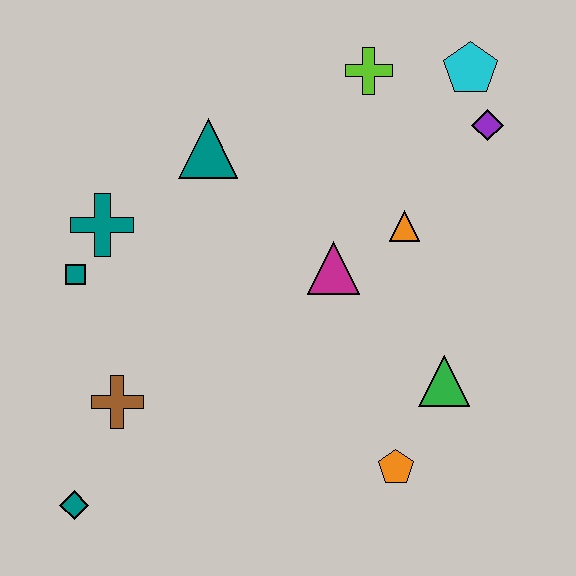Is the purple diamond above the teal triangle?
Yes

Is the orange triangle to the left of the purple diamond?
Yes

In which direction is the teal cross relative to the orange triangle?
The teal cross is to the left of the orange triangle.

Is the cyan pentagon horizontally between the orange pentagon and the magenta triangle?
No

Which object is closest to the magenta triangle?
The orange triangle is closest to the magenta triangle.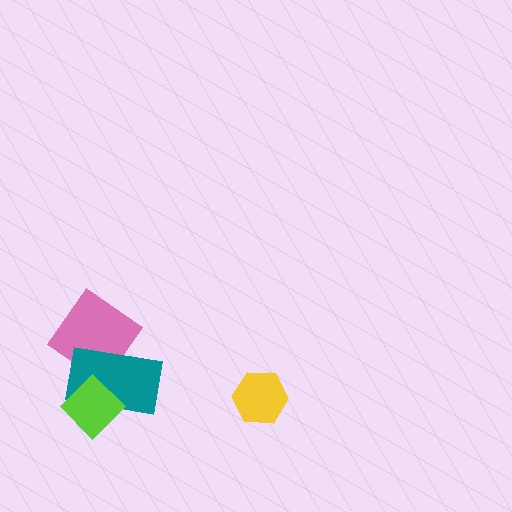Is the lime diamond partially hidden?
No, no other shape covers it.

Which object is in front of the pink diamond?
The teal rectangle is in front of the pink diamond.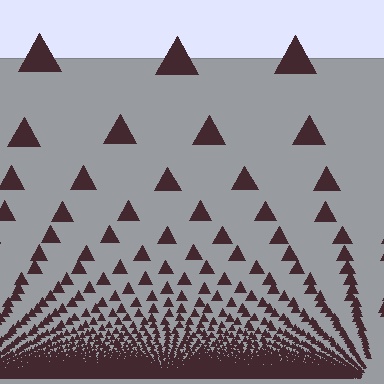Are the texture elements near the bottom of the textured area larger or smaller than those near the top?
Smaller. The gradient is inverted — elements near the bottom are smaller and denser.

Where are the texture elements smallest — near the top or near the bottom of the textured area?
Near the bottom.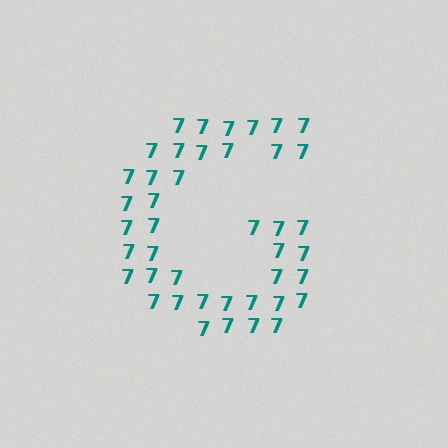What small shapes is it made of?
It is made of small digit 7's.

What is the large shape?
The large shape is the letter G.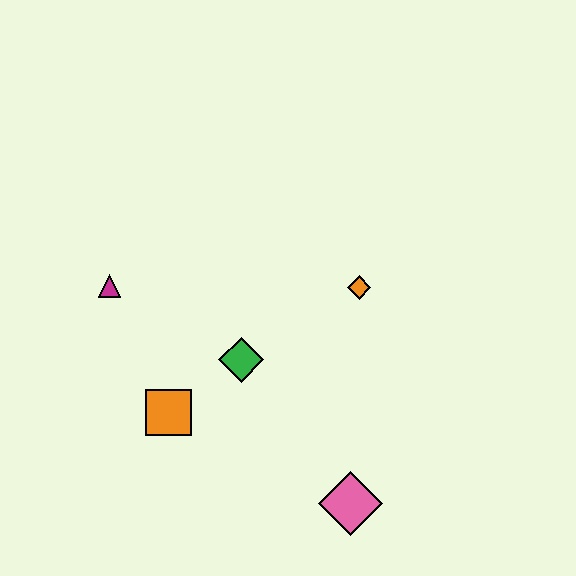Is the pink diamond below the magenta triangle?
Yes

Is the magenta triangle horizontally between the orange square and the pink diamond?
No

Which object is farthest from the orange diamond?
The magenta triangle is farthest from the orange diamond.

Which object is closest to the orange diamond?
The green diamond is closest to the orange diamond.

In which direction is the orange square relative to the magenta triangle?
The orange square is below the magenta triangle.